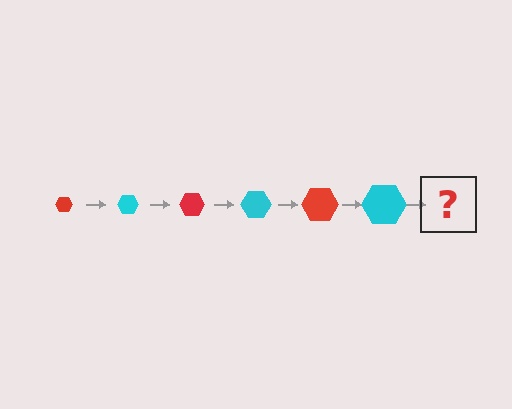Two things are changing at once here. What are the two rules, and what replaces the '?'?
The two rules are that the hexagon grows larger each step and the color cycles through red and cyan. The '?' should be a red hexagon, larger than the previous one.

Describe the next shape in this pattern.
It should be a red hexagon, larger than the previous one.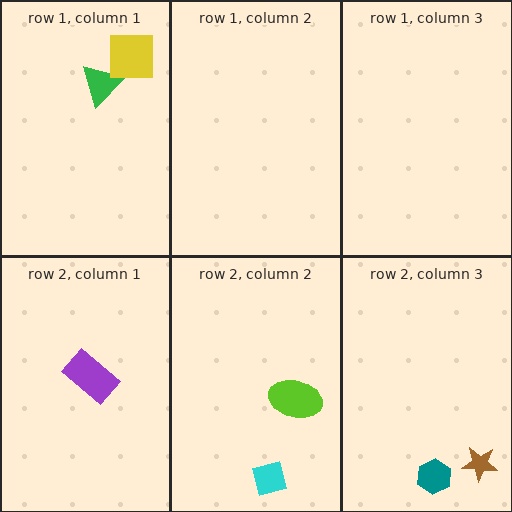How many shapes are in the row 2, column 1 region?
1.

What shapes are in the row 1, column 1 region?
The green triangle, the yellow square.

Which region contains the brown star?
The row 2, column 3 region.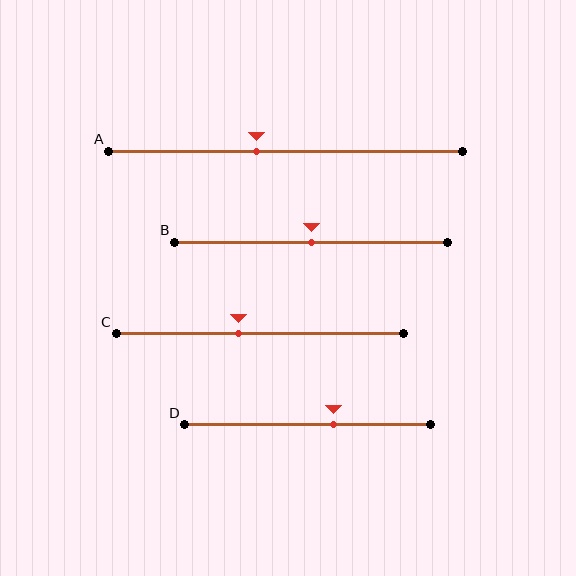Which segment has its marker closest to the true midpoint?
Segment B has its marker closest to the true midpoint.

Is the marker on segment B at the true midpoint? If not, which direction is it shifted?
Yes, the marker on segment B is at the true midpoint.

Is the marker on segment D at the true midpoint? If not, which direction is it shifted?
No, the marker on segment D is shifted to the right by about 10% of the segment length.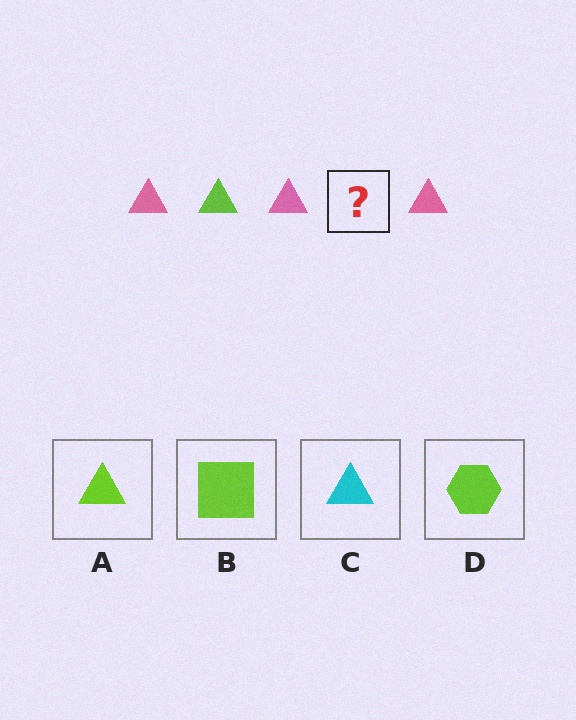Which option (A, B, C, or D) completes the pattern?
A.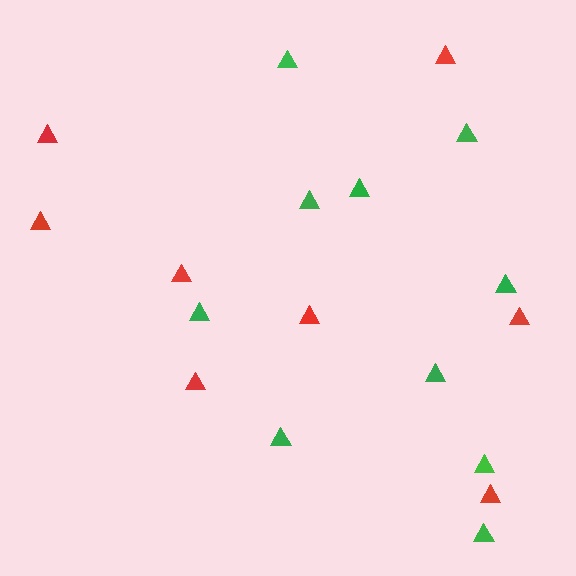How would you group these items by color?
There are 2 groups: one group of red triangles (8) and one group of green triangles (10).